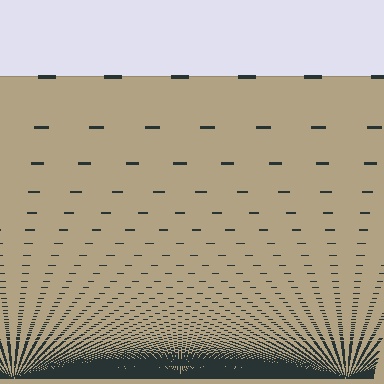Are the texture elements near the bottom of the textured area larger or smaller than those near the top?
Smaller. The gradient is inverted — elements near the bottom are smaller and denser.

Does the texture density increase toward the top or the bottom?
Density increases toward the bottom.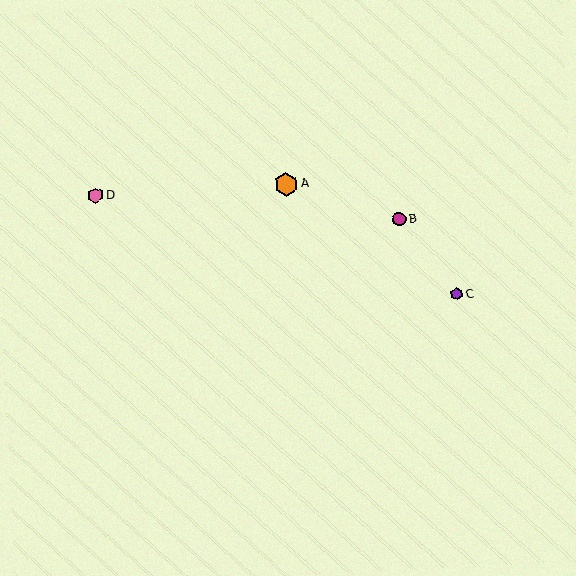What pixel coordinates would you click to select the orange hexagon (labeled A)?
Click at (286, 184) to select the orange hexagon A.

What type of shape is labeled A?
Shape A is an orange hexagon.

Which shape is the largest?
The orange hexagon (labeled A) is the largest.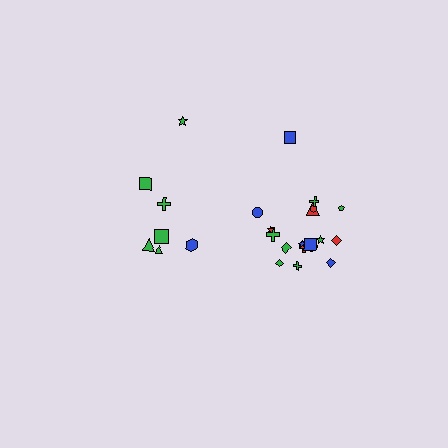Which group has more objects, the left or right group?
The right group.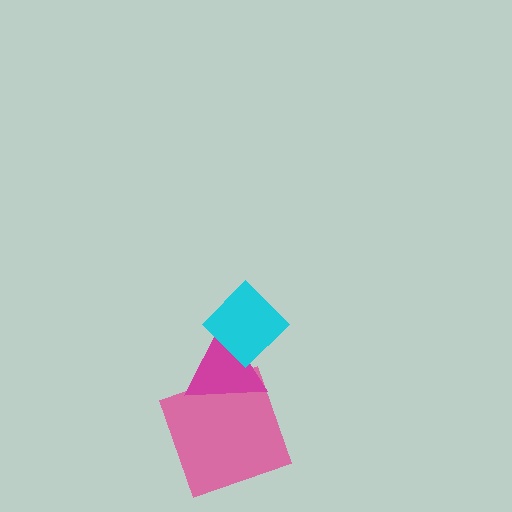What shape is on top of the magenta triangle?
The cyan diamond is on top of the magenta triangle.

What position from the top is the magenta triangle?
The magenta triangle is 2nd from the top.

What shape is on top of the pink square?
The magenta triangle is on top of the pink square.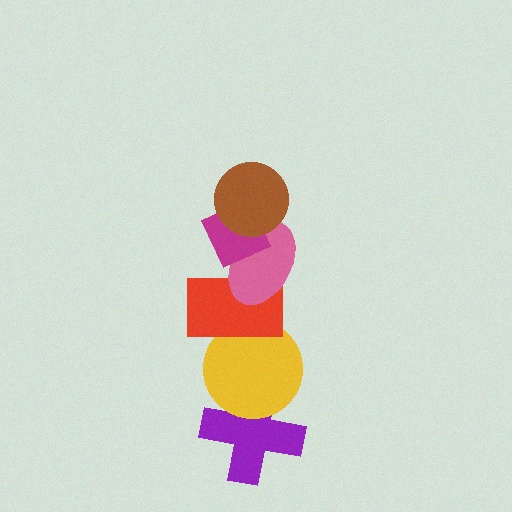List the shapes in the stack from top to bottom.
From top to bottom: the brown circle, the magenta diamond, the pink ellipse, the red rectangle, the yellow circle, the purple cross.